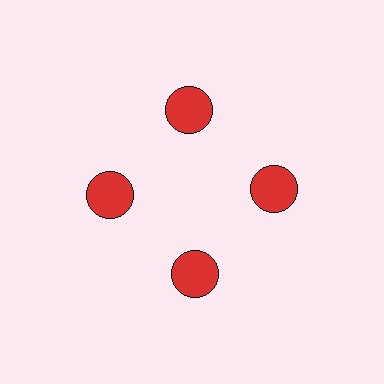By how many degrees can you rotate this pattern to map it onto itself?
The pattern maps onto itself every 90 degrees of rotation.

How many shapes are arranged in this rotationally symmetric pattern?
There are 4 shapes, arranged in 4 groups of 1.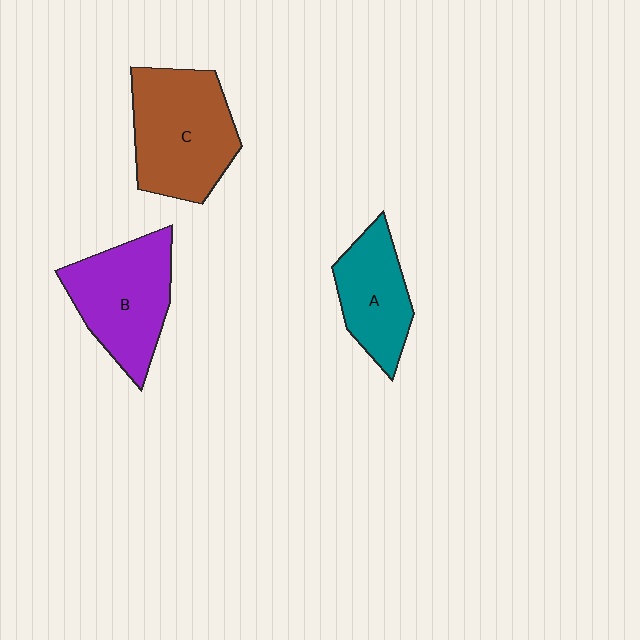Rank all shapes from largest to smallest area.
From largest to smallest: C (brown), B (purple), A (teal).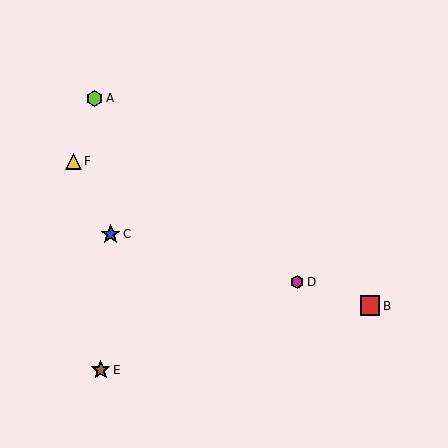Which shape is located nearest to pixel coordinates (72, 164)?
The yellow triangle (labeled F) at (73, 161) is nearest to that location.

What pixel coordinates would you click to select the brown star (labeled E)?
Click at (101, 370) to select the brown star E.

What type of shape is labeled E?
Shape E is a brown star.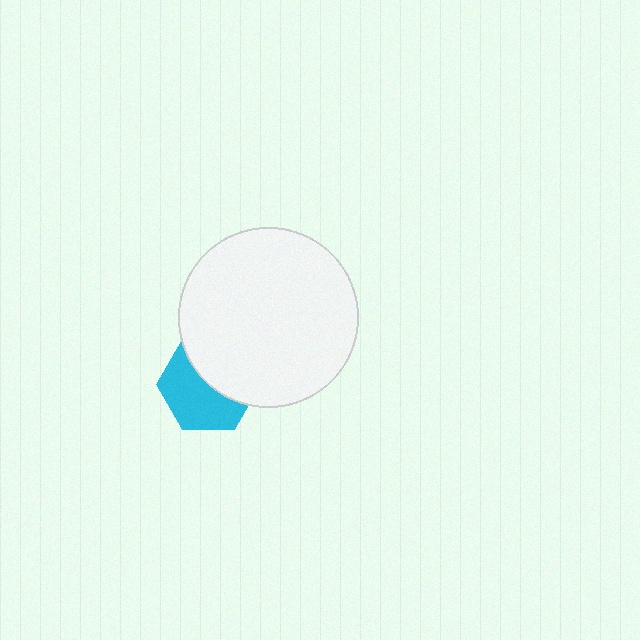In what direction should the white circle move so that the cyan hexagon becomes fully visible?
The white circle should move toward the upper-right. That is the shortest direction to clear the overlap and leave the cyan hexagon fully visible.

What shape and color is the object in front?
The object in front is a white circle.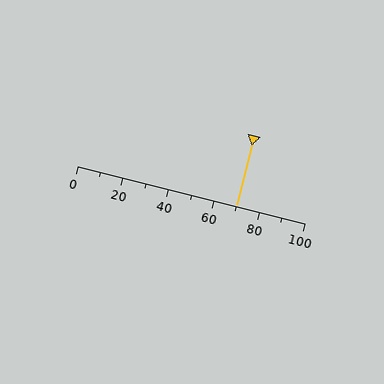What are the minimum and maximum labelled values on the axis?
The axis runs from 0 to 100.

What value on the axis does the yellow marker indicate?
The marker indicates approximately 70.